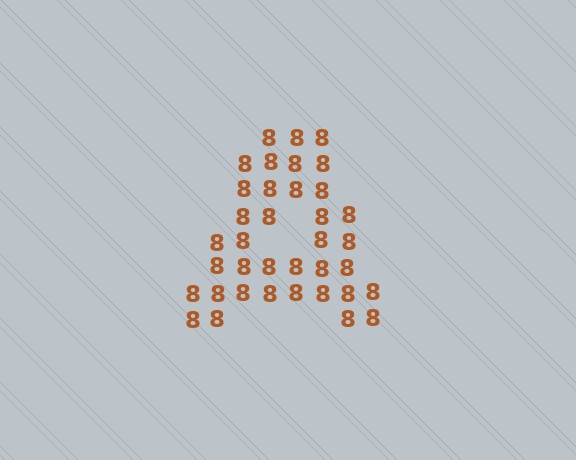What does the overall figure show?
The overall figure shows the letter A.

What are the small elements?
The small elements are digit 8's.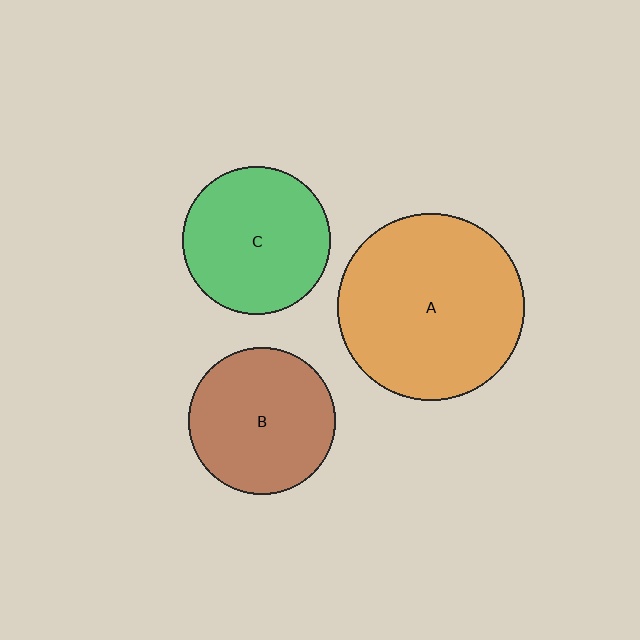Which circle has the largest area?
Circle A (orange).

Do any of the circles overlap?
No, none of the circles overlap.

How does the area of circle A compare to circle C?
Approximately 1.6 times.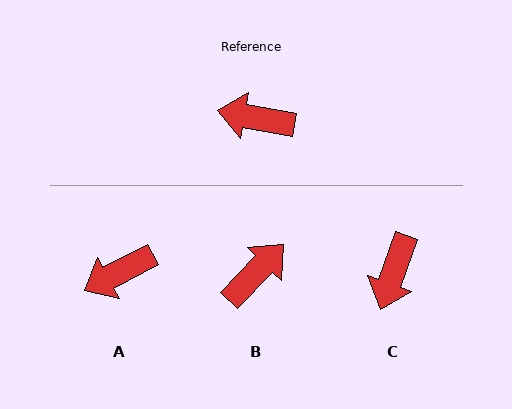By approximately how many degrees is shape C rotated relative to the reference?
Approximately 81 degrees counter-clockwise.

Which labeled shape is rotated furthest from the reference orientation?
B, about 123 degrees away.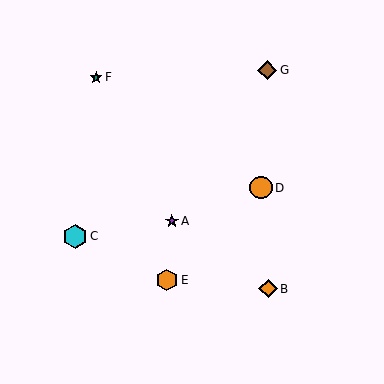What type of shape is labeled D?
Shape D is an orange circle.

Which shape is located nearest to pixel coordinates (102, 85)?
The teal star (labeled F) at (96, 77) is nearest to that location.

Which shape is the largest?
The cyan hexagon (labeled C) is the largest.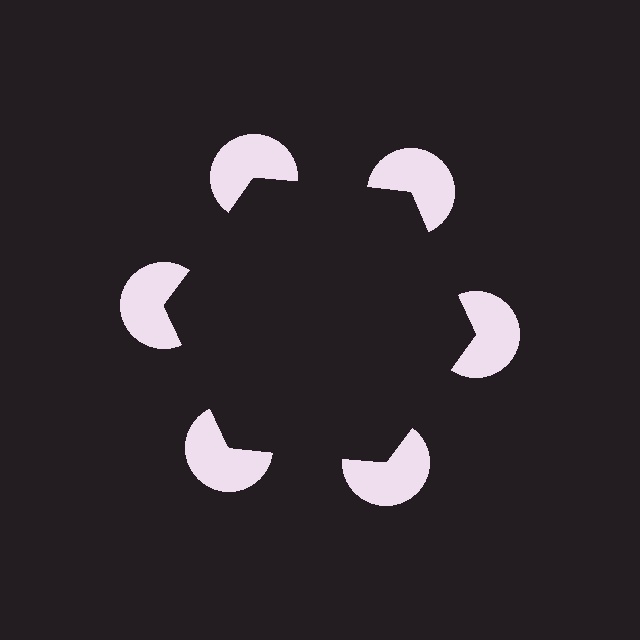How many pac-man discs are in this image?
There are 6 — one at each vertex of the illusory hexagon.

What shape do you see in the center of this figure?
An illusory hexagon — its edges are inferred from the aligned wedge cuts in the pac-man discs, not physically drawn.